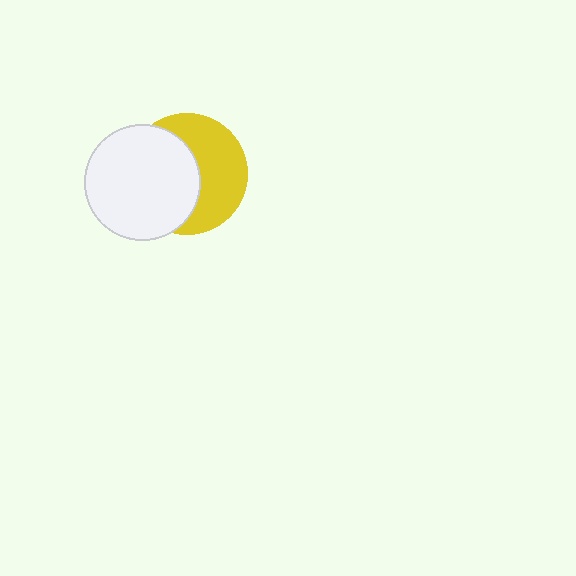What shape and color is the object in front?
The object in front is a white circle.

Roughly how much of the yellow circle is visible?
About half of it is visible (roughly 49%).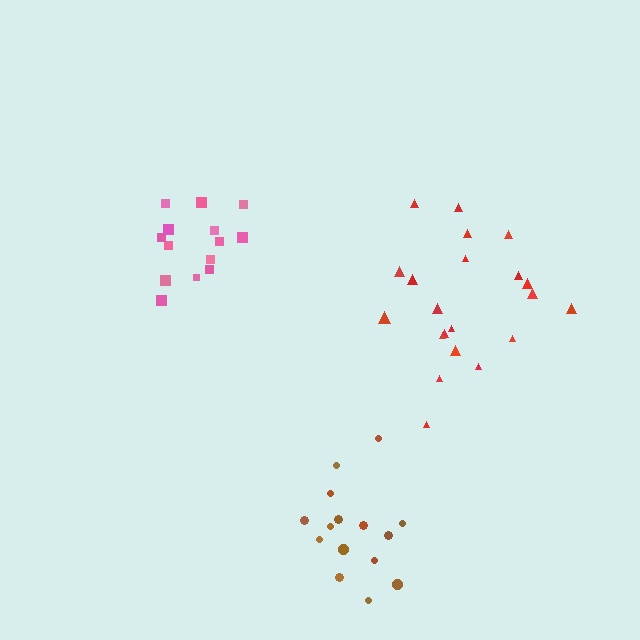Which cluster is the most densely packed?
Pink.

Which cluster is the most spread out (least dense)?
Red.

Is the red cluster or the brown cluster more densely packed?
Brown.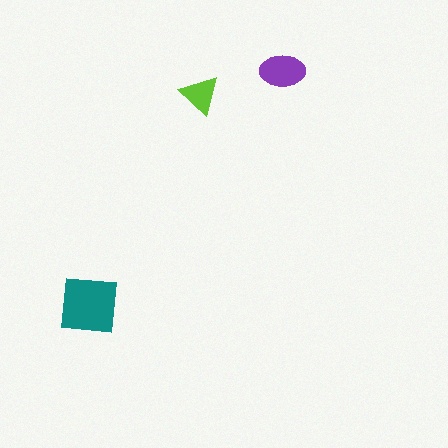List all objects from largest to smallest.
The teal square, the purple ellipse, the lime triangle.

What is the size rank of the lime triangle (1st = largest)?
3rd.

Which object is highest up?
The purple ellipse is topmost.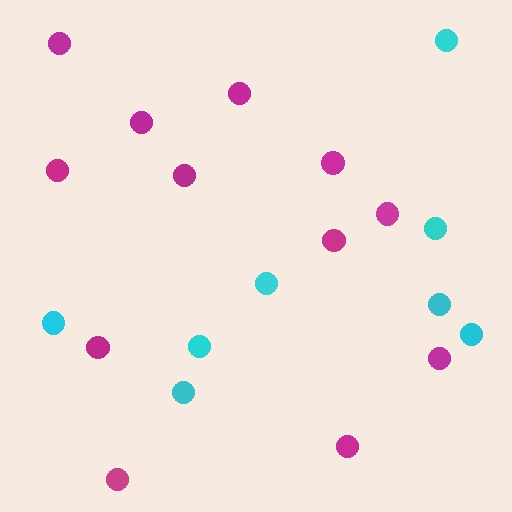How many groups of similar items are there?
There are 2 groups: one group of magenta circles (12) and one group of cyan circles (8).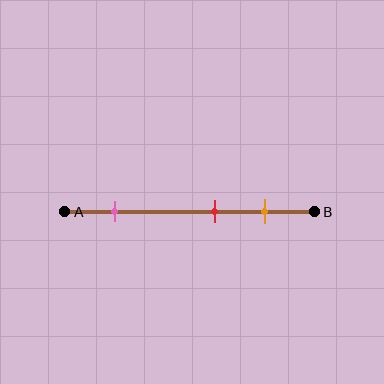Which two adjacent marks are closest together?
The red and orange marks are the closest adjacent pair.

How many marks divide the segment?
There are 3 marks dividing the segment.